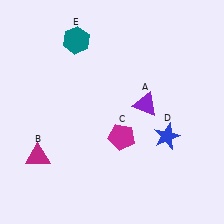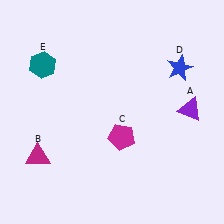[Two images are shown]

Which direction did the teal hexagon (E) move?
The teal hexagon (E) moved left.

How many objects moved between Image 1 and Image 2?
3 objects moved between the two images.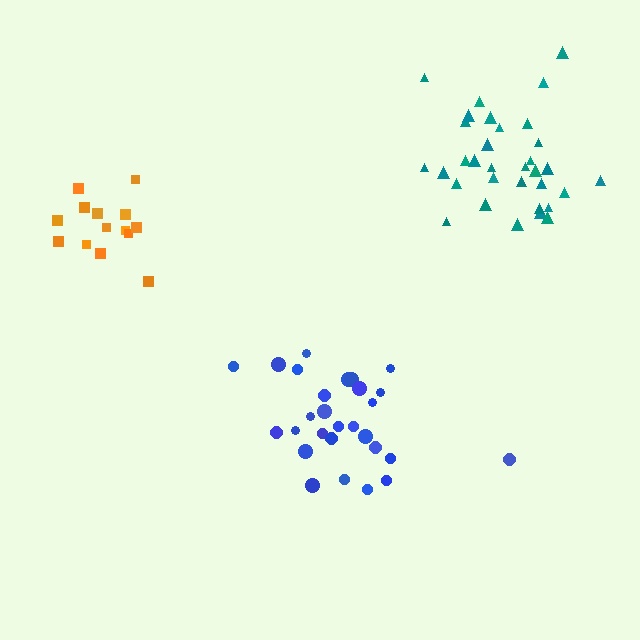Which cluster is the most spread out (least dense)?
Blue.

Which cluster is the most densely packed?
Orange.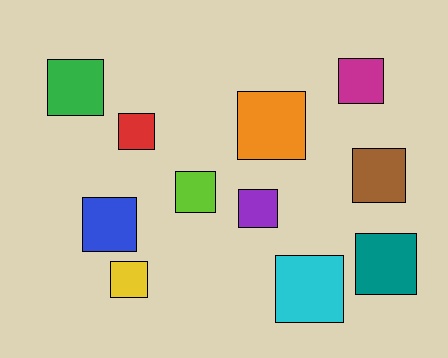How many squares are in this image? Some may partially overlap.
There are 11 squares.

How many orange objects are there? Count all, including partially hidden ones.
There is 1 orange object.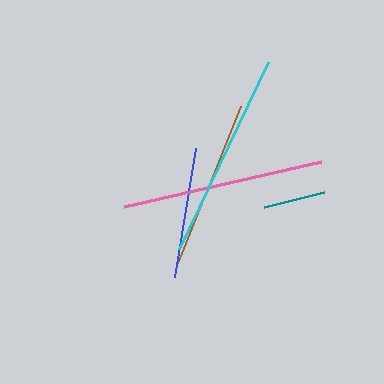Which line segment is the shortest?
The teal line is the shortest at approximately 62 pixels.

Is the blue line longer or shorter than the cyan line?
The cyan line is longer than the blue line.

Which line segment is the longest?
The cyan line is the longest at approximately 207 pixels.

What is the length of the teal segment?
The teal segment is approximately 62 pixels long.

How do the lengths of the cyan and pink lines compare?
The cyan and pink lines are approximately the same length.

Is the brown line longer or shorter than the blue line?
The brown line is longer than the blue line.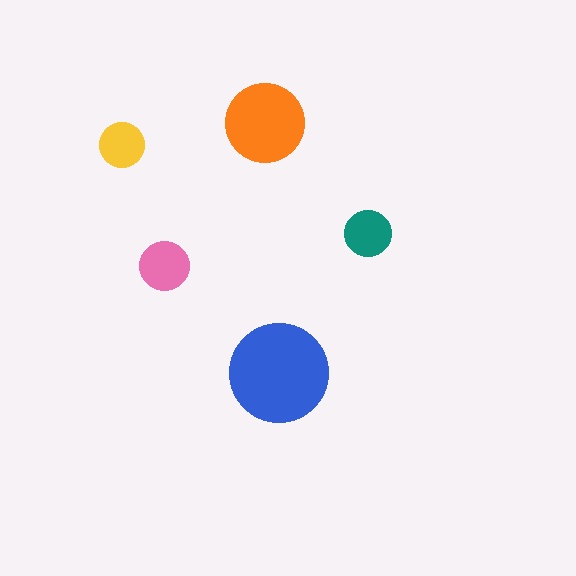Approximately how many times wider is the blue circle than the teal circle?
About 2 times wider.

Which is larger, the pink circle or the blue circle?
The blue one.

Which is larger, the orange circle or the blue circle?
The blue one.